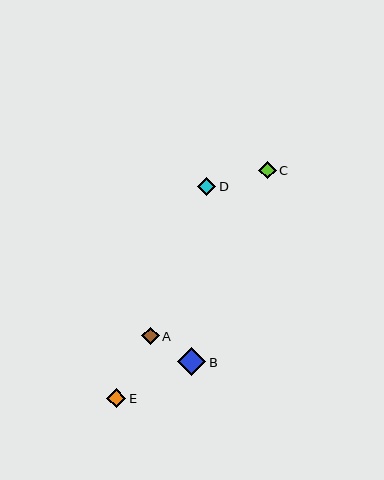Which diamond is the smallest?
Diamond C is the smallest with a size of approximately 17 pixels.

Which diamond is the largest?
Diamond B is the largest with a size of approximately 28 pixels.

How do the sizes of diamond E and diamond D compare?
Diamond E and diamond D are approximately the same size.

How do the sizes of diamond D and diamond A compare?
Diamond D and diamond A are approximately the same size.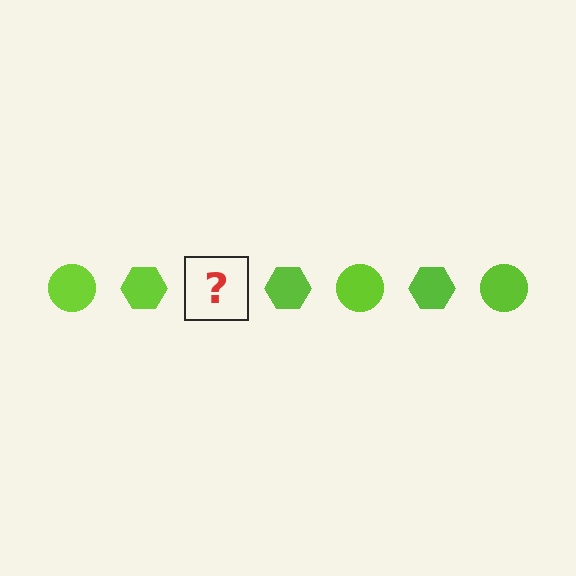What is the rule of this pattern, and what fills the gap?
The rule is that the pattern cycles through circle, hexagon shapes in lime. The gap should be filled with a lime circle.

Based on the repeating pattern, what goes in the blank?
The blank should be a lime circle.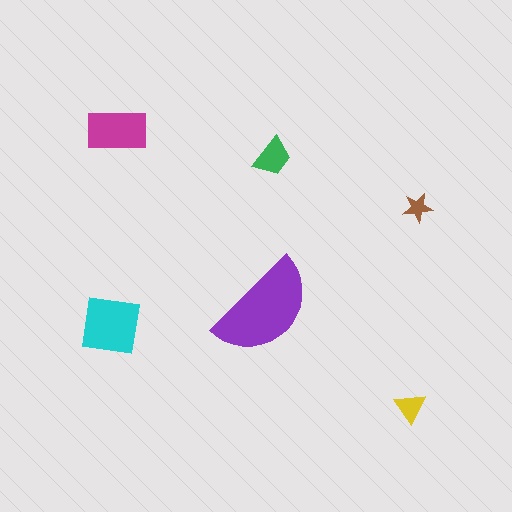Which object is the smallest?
The brown star.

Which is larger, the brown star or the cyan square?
The cyan square.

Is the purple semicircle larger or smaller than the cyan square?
Larger.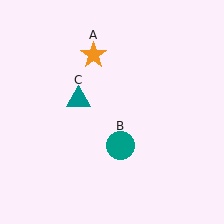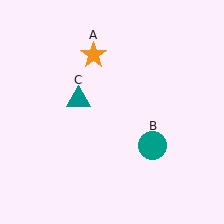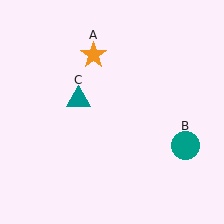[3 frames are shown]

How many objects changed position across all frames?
1 object changed position: teal circle (object B).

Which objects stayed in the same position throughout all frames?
Orange star (object A) and teal triangle (object C) remained stationary.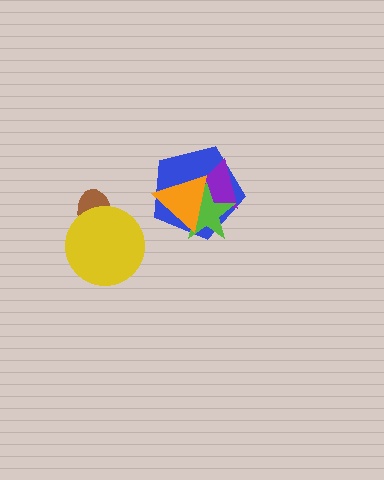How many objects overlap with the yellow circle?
1 object overlaps with the yellow circle.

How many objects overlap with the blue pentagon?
3 objects overlap with the blue pentagon.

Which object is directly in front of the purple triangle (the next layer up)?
The lime star is directly in front of the purple triangle.